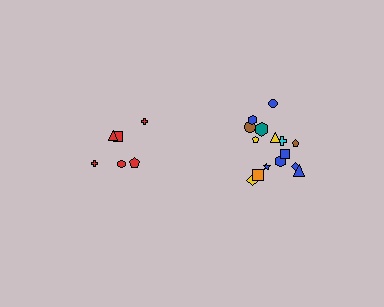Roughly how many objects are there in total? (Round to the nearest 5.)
Roughly 20 objects in total.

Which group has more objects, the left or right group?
The right group.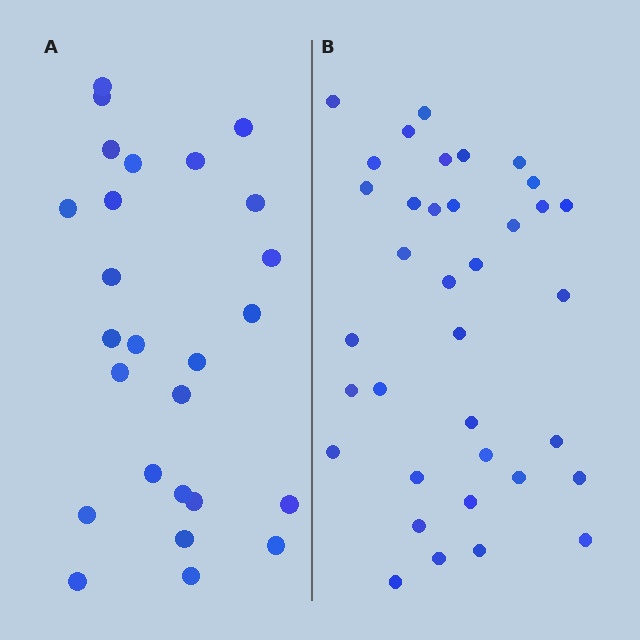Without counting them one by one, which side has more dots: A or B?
Region B (the right region) has more dots.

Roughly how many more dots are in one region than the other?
Region B has roughly 10 or so more dots than region A.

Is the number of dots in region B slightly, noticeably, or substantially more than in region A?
Region B has noticeably more, but not dramatically so. The ratio is roughly 1.4 to 1.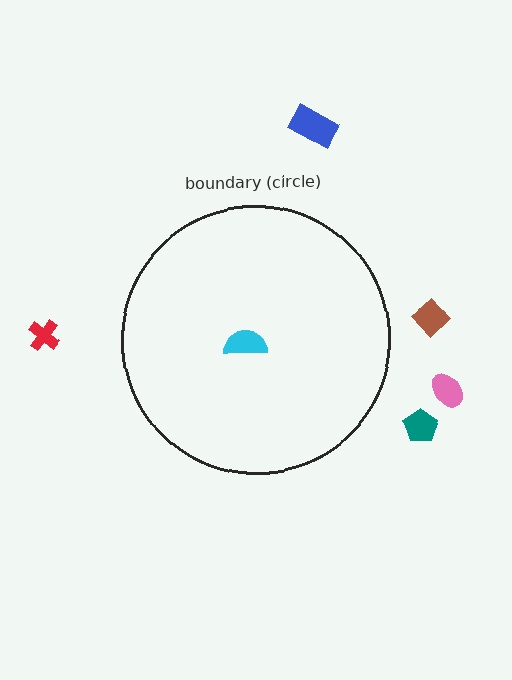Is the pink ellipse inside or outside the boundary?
Outside.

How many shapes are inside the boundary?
1 inside, 5 outside.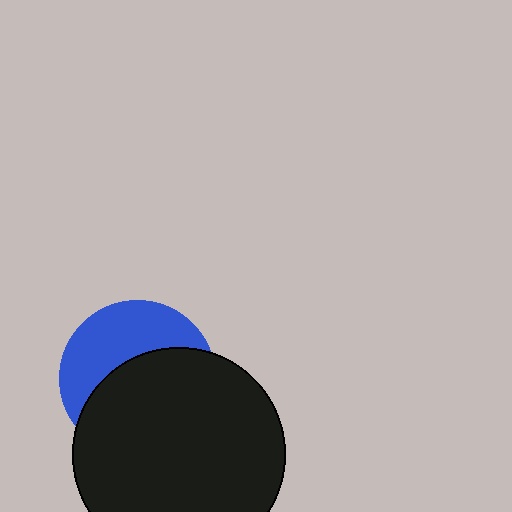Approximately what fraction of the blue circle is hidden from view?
Roughly 58% of the blue circle is hidden behind the black circle.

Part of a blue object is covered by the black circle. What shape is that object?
It is a circle.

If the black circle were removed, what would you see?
You would see the complete blue circle.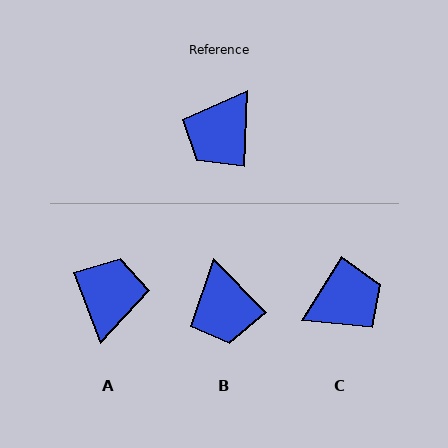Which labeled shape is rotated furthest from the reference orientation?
A, about 157 degrees away.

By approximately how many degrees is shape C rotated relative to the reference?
Approximately 150 degrees counter-clockwise.